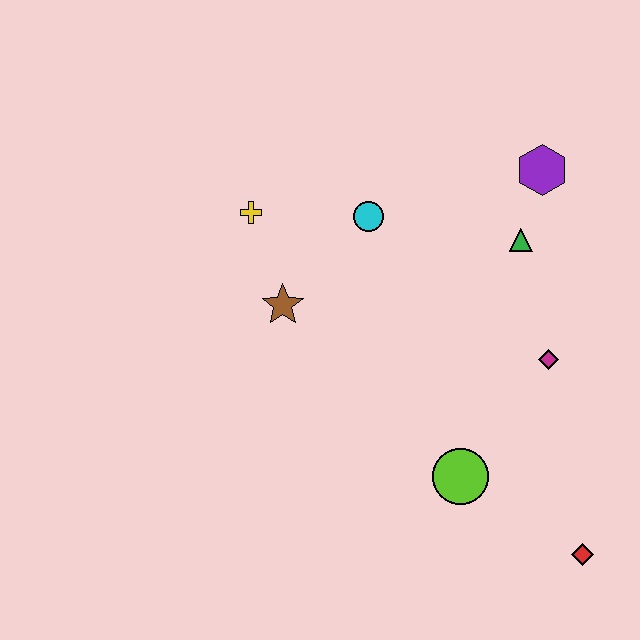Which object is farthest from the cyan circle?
The red diamond is farthest from the cyan circle.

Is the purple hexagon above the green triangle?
Yes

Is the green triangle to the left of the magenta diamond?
Yes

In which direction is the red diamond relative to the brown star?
The red diamond is to the right of the brown star.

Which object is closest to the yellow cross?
The brown star is closest to the yellow cross.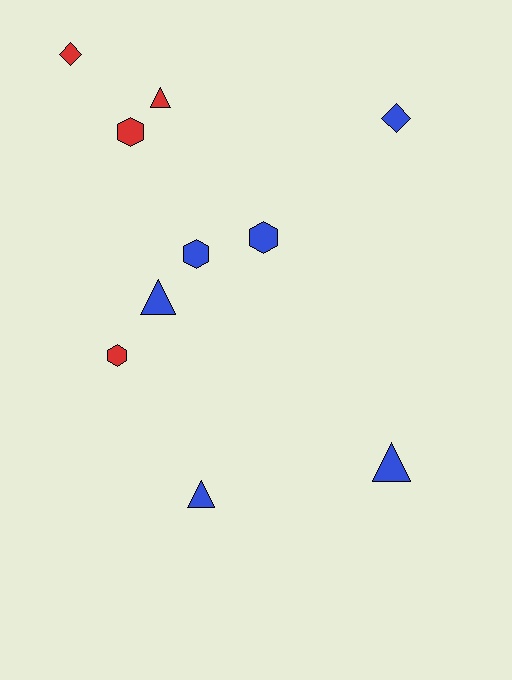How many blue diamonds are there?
There is 1 blue diamond.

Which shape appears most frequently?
Triangle, with 4 objects.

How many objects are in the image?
There are 10 objects.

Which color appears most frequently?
Blue, with 6 objects.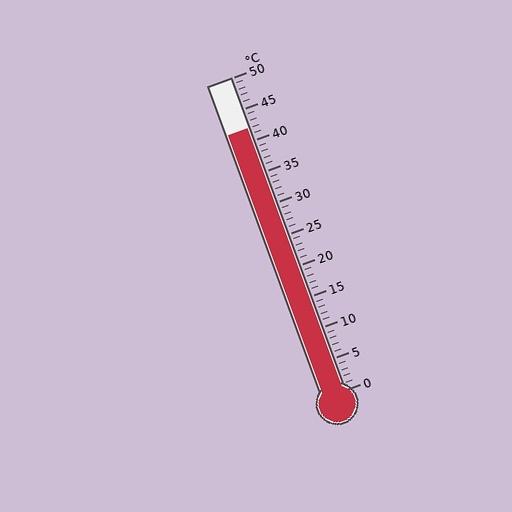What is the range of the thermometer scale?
The thermometer scale ranges from 0°C to 50°C.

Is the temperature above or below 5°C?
The temperature is above 5°C.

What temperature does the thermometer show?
The thermometer shows approximately 42°C.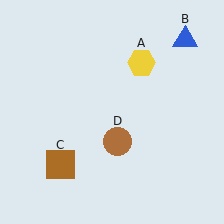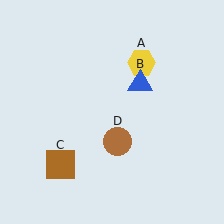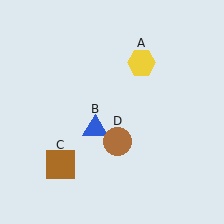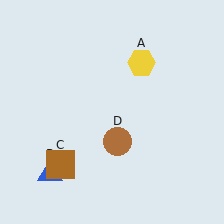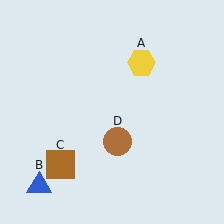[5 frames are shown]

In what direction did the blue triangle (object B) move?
The blue triangle (object B) moved down and to the left.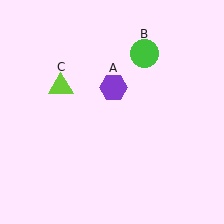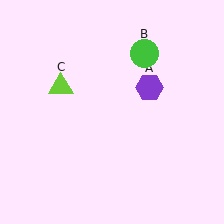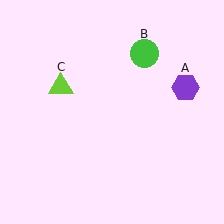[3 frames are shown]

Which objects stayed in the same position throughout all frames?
Green circle (object B) and lime triangle (object C) remained stationary.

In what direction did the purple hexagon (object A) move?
The purple hexagon (object A) moved right.